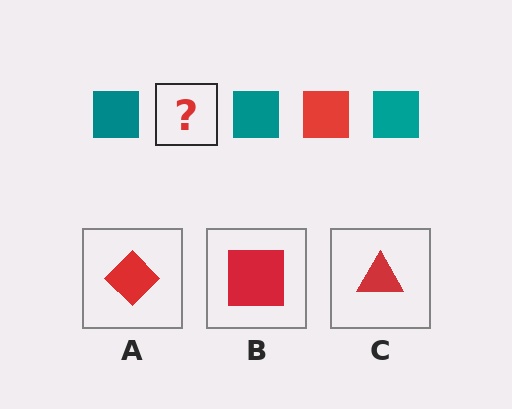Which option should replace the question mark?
Option B.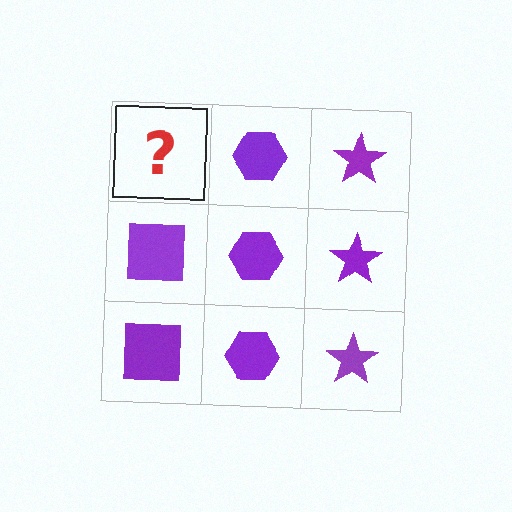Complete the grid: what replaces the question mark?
The question mark should be replaced with a purple square.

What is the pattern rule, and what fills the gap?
The rule is that each column has a consistent shape. The gap should be filled with a purple square.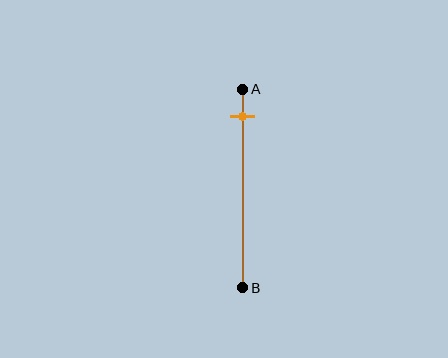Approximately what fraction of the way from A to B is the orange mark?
The orange mark is approximately 15% of the way from A to B.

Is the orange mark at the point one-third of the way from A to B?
No, the mark is at about 15% from A, not at the 33% one-third point.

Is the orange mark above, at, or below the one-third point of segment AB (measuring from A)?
The orange mark is above the one-third point of segment AB.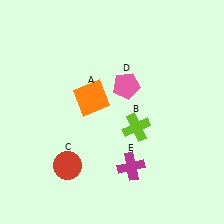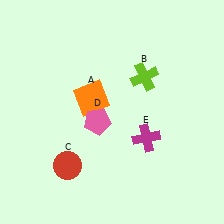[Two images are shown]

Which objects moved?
The objects that moved are: the lime cross (B), the pink pentagon (D), the magenta cross (E).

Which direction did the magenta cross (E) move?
The magenta cross (E) moved up.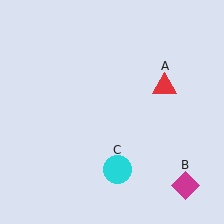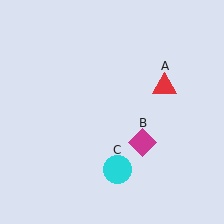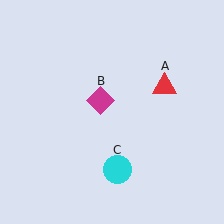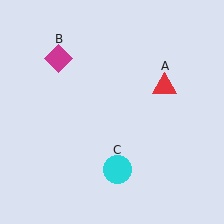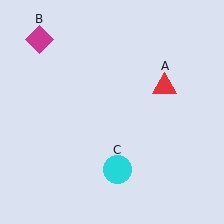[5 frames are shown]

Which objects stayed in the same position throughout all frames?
Red triangle (object A) and cyan circle (object C) remained stationary.